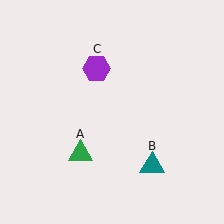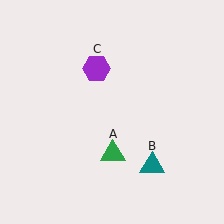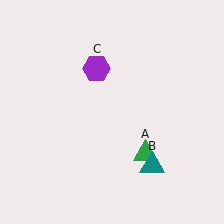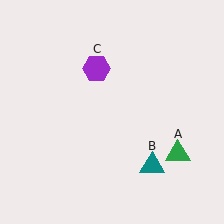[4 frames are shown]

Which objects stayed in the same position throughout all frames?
Teal triangle (object B) and purple hexagon (object C) remained stationary.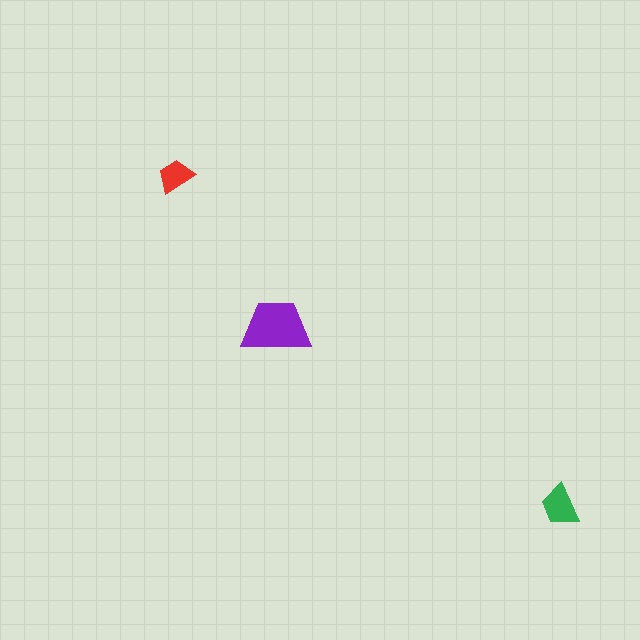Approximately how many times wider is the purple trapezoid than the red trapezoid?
About 2 times wider.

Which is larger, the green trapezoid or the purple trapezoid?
The purple one.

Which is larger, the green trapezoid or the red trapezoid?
The green one.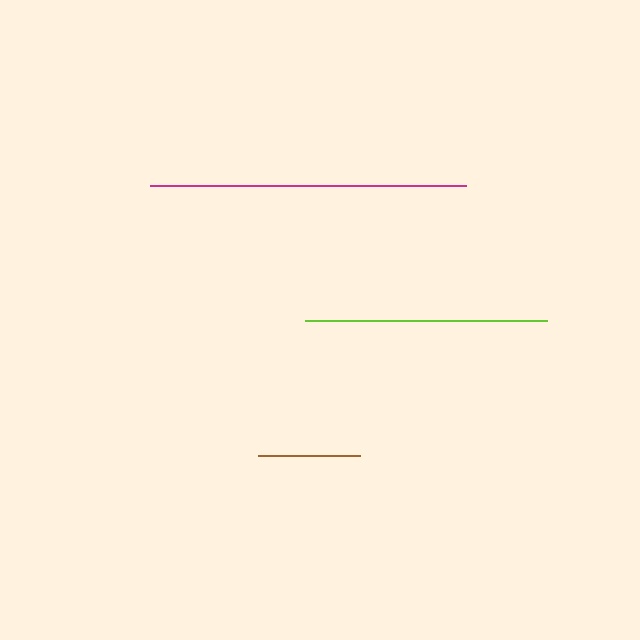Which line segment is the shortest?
The brown line is the shortest at approximately 101 pixels.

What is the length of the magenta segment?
The magenta segment is approximately 315 pixels long.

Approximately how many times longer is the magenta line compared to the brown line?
The magenta line is approximately 3.1 times the length of the brown line.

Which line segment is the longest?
The magenta line is the longest at approximately 315 pixels.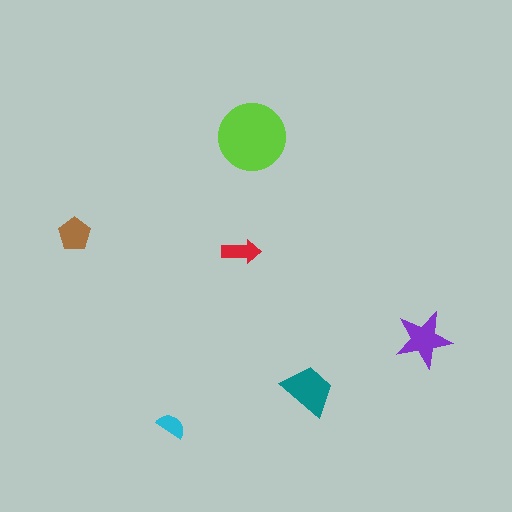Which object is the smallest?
The cyan semicircle.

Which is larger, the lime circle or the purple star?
The lime circle.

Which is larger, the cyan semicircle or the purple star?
The purple star.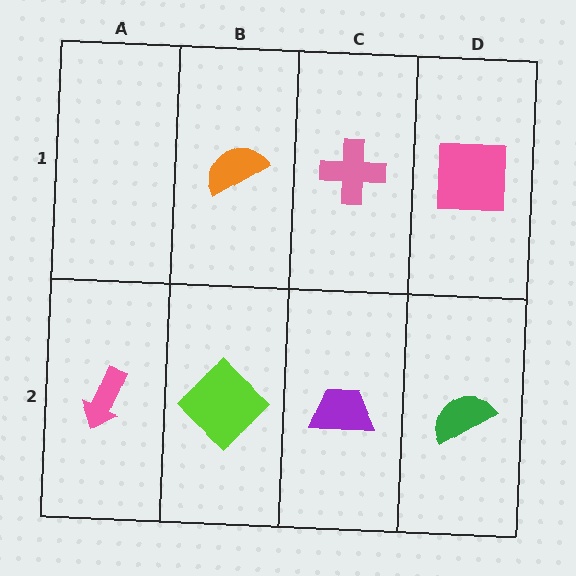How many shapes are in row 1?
3 shapes.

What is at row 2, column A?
A pink arrow.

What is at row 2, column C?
A purple trapezoid.